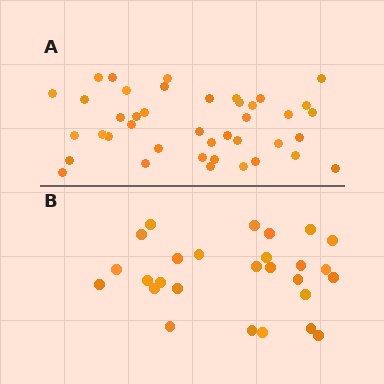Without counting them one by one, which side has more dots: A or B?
Region A (the top region) has more dots.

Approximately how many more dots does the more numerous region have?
Region A has approximately 15 more dots than region B.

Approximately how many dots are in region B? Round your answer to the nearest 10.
About 30 dots. (The exact count is 27, which rounds to 30.)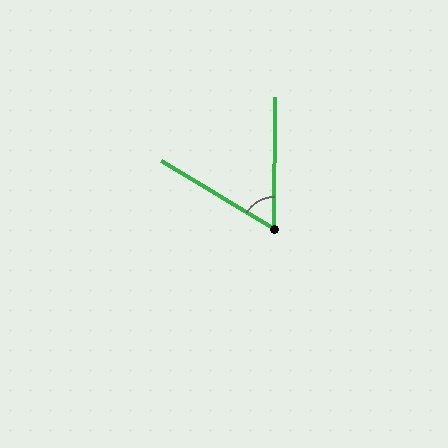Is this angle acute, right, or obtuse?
It is acute.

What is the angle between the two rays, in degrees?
Approximately 59 degrees.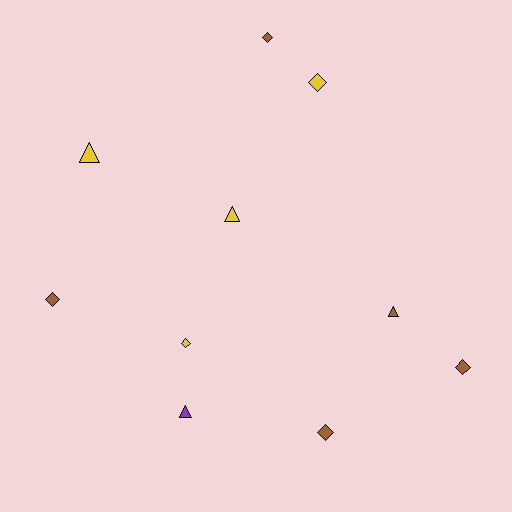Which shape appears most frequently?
Diamond, with 6 objects.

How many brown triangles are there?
There is 1 brown triangle.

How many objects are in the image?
There are 10 objects.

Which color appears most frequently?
Brown, with 5 objects.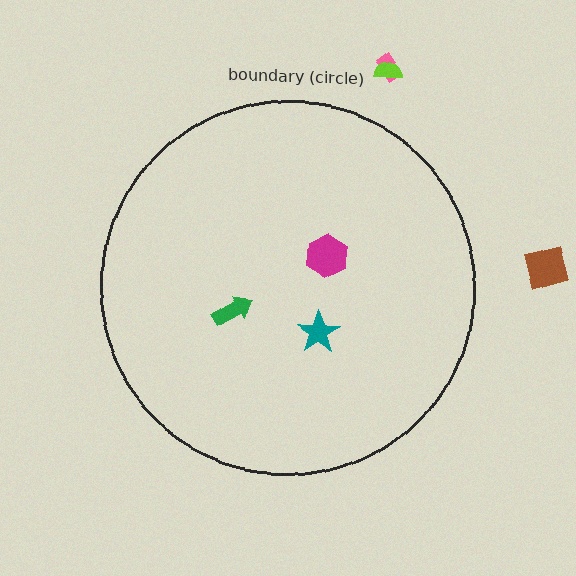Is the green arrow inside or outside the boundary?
Inside.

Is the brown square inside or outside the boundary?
Outside.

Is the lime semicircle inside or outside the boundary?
Outside.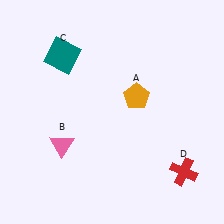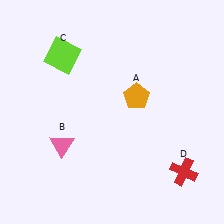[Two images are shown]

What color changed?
The square (C) changed from teal in Image 1 to lime in Image 2.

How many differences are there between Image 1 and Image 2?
There is 1 difference between the two images.